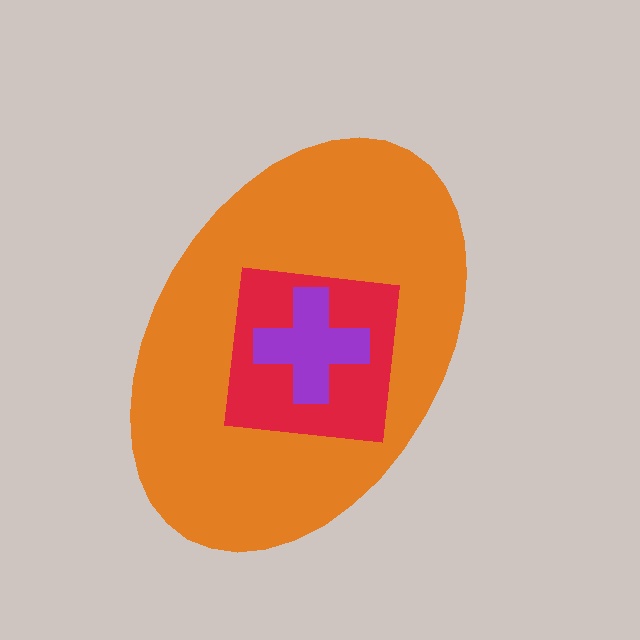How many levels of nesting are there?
3.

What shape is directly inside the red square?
The purple cross.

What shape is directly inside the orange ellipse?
The red square.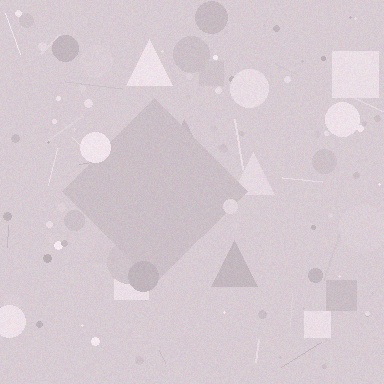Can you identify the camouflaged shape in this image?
The camouflaged shape is a diamond.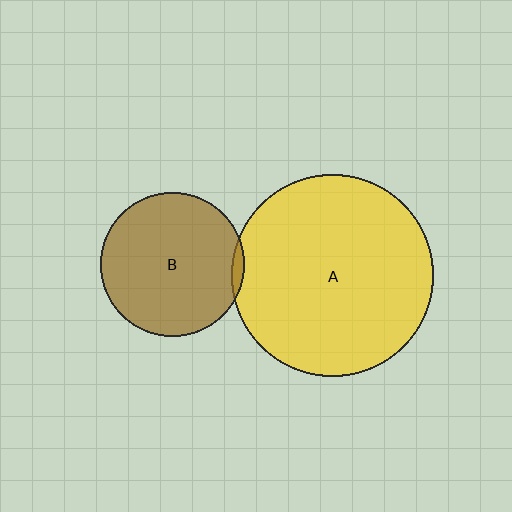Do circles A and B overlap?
Yes.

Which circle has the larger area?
Circle A (yellow).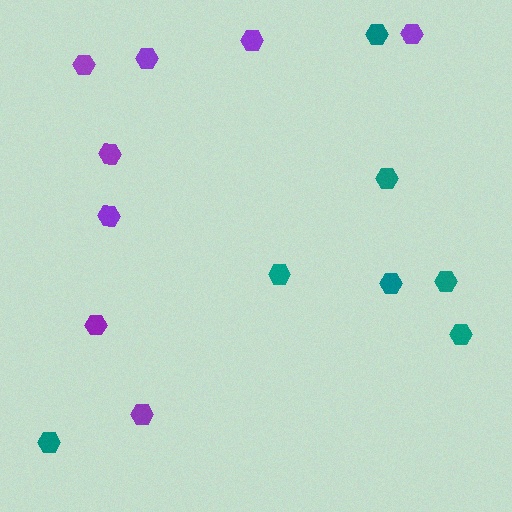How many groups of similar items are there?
There are 2 groups: one group of purple hexagons (8) and one group of teal hexagons (7).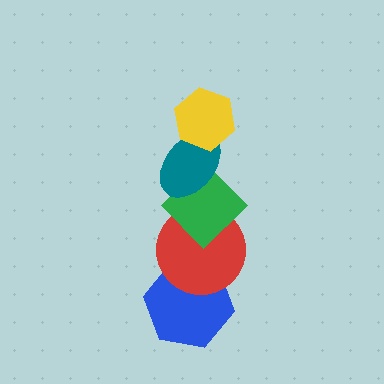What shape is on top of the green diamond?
The teal ellipse is on top of the green diamond.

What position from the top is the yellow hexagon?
The yellow hexagon is 1st from the top.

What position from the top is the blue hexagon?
The blue hexagon is 5th from the top.